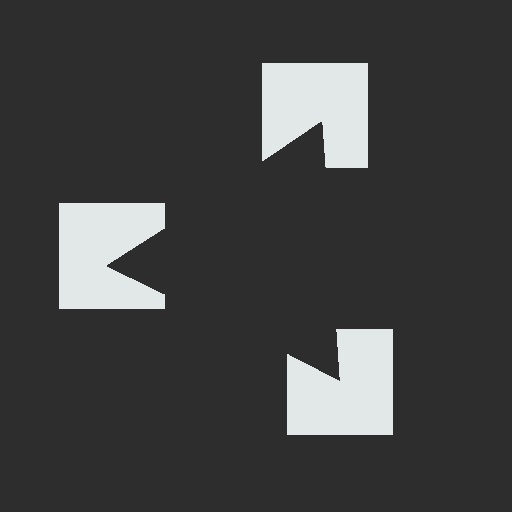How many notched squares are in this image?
There are 3 — one at each vertex of the illusory triangle.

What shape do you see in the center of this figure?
An illusory triangle — its edges are inferred from the aligned wedge cuts in the notched squares, not physically drawn.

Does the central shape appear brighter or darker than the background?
It typically appears slightly darker than the background, even though no actual brightness change is drawn.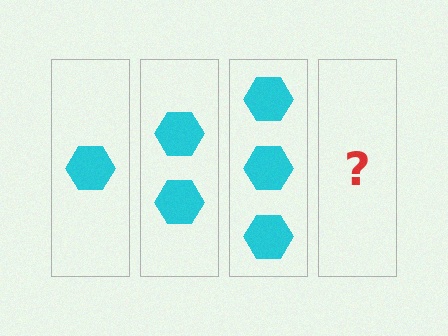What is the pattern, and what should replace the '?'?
The pattern is that each step adds one more hexagon. The '?' should be 4 hexagons.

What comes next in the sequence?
The next element should be 4 hexagons.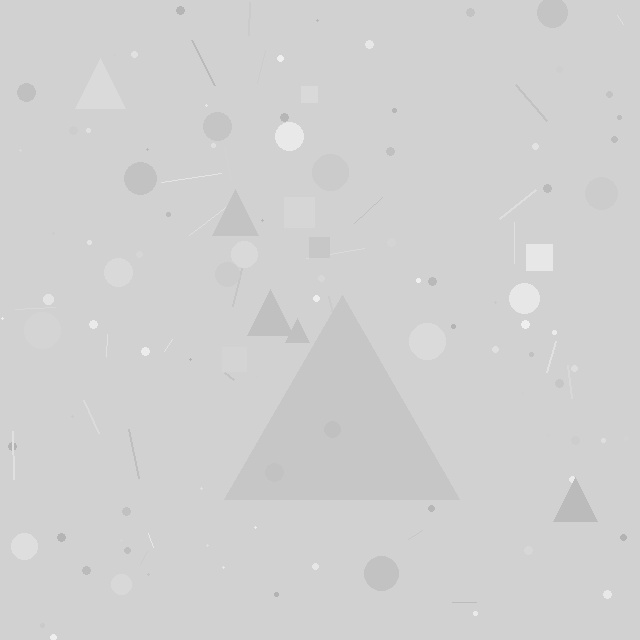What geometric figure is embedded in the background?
A triangle is embedded in the background.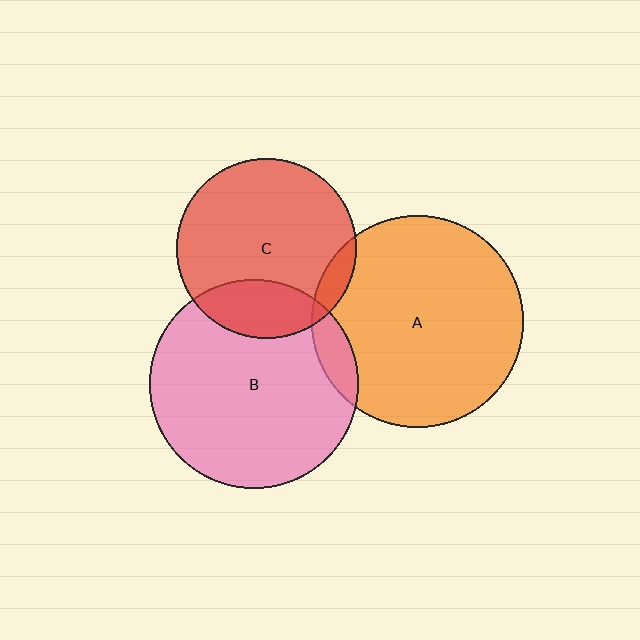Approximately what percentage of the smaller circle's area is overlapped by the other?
Approximately 10%.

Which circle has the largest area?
Circle A (orange).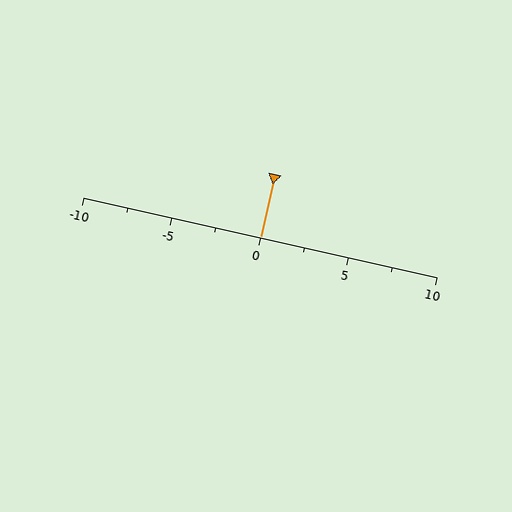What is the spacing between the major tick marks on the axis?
The major ticks are spaced 5 apart.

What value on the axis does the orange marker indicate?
The marker indicates approximately 0.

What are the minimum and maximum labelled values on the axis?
The axis runs from -10 to 10.